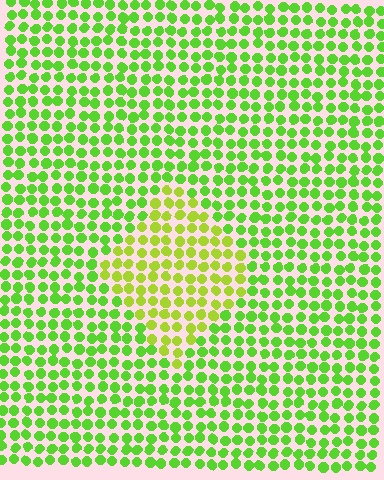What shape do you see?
I see a diamond.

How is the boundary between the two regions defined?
The boundary is defined purely by a slight shift in hue (about 28 degrees). Spacing, size, and orientation are identical on both sides.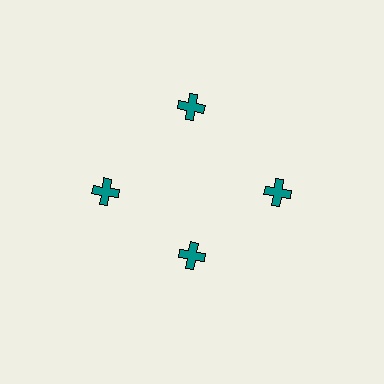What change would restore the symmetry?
The symmetry would be restored by moving it outward, back onto the ring so that all 4 crosses sit at equal angles and equal distance from the center.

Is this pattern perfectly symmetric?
No. The 4 teal crosses are arranged in a ring, but one element near the 6 o'clock position is pulled inward toward the center, breaking the 4-fold rotational symmetry.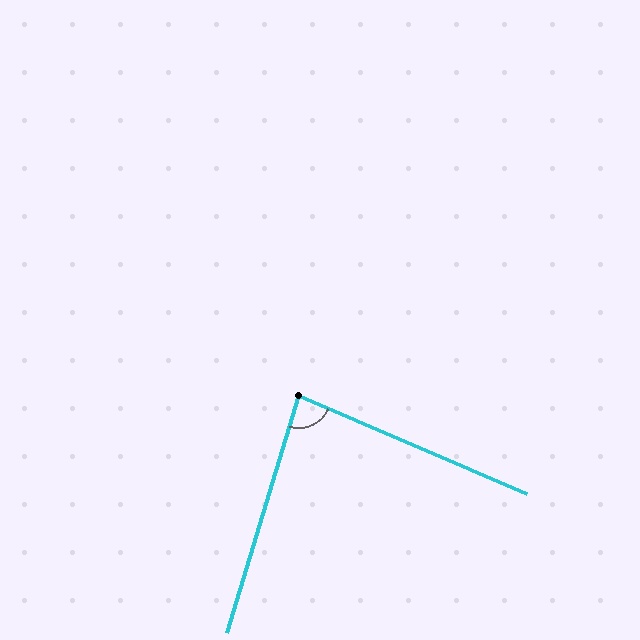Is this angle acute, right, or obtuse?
It is acute.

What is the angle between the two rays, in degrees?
Approximately 84 degrees.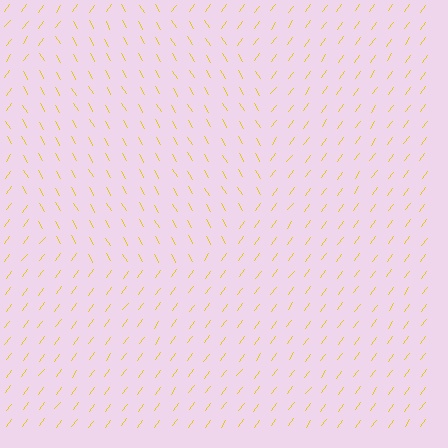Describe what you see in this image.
The image is filled with small yellow line segments. A circle region in the image has lines oriented differently from the surrounding lines, creating a visible texture boundary.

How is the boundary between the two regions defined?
The boundary is defined purely by a change in line orientation (approximately 67 degrees difference). All lines are the same color and thickness.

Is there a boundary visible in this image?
Yes, there is a texture boundary formed by a change in line orientation.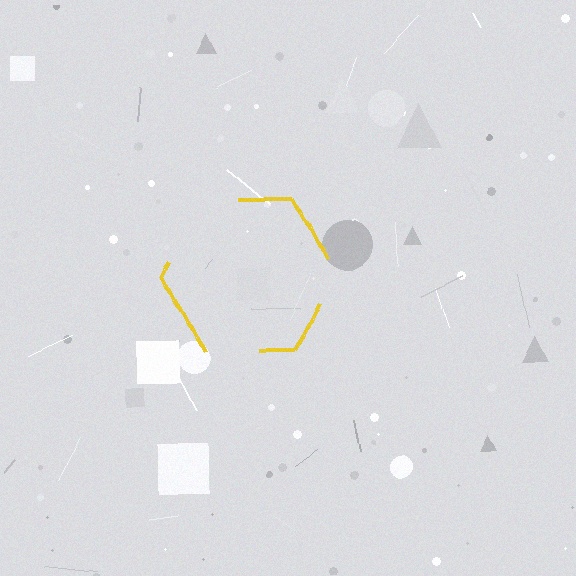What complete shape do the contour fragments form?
The contour fragments form a hexagon.